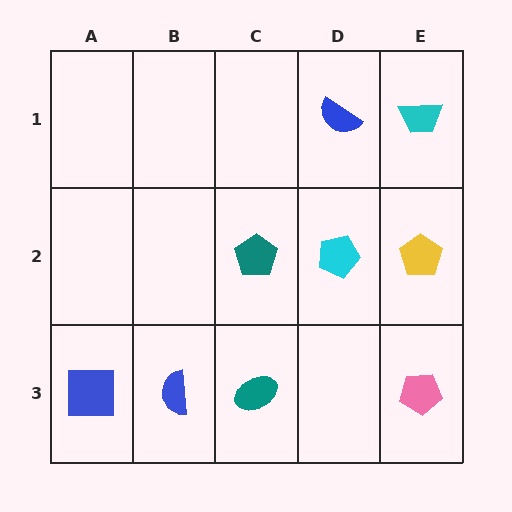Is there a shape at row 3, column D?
No, that cell is empty.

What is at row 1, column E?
A cyan trapezoid.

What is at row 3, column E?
A pink pentagon.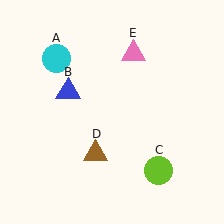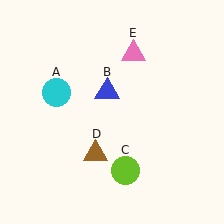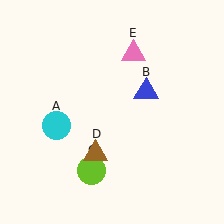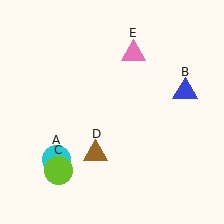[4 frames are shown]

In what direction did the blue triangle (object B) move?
The blue triangle (object B) moved right.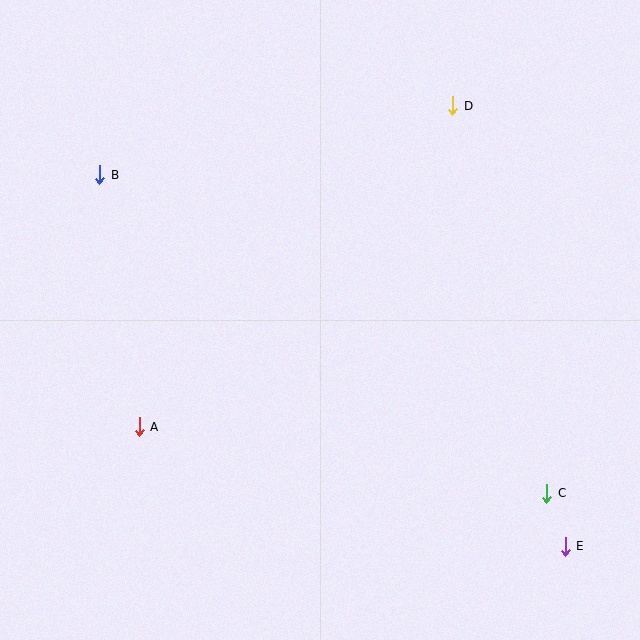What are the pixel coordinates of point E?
Point E is at (565, 546).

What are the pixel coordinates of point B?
Point B is at (100, 175).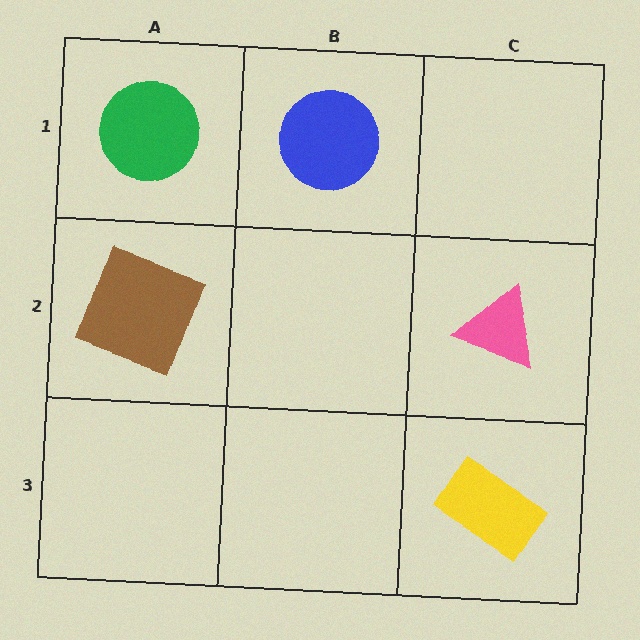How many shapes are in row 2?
2 shapes.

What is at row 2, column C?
A pink triangle.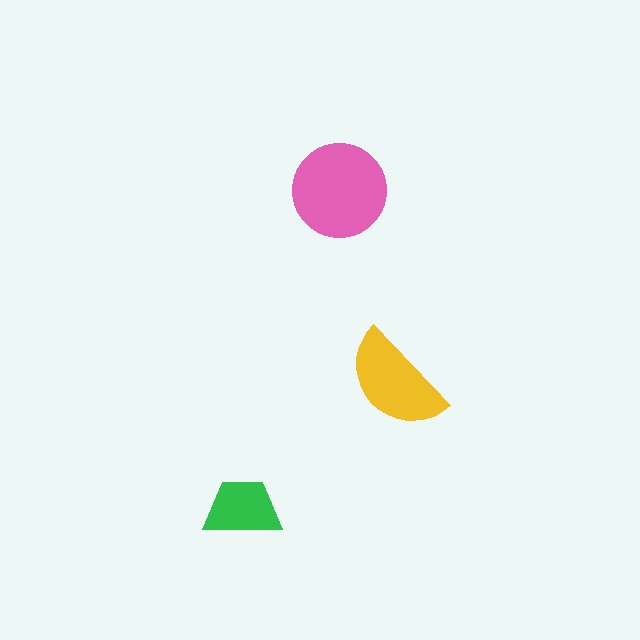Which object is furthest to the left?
The green trapezoid is leftmost.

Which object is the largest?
The pink circle.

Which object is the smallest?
The green trapezoid.